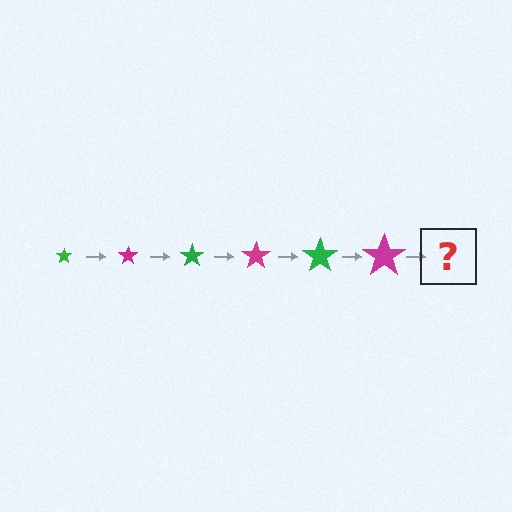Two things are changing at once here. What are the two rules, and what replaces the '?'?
The two rules are that the star grows larger each step and the color cycles through green and magenta. The '?' should be a green star, larger than the previous one.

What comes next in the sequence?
The next element should be a green star, larger than the previous one.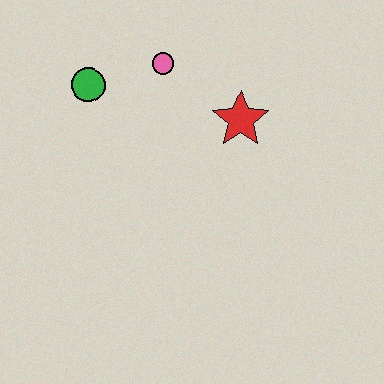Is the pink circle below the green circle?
No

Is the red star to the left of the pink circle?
No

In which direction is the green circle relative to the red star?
The green circle is to the left of the red star.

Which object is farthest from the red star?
The green circle is farthest from the red star.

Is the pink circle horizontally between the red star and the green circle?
Yes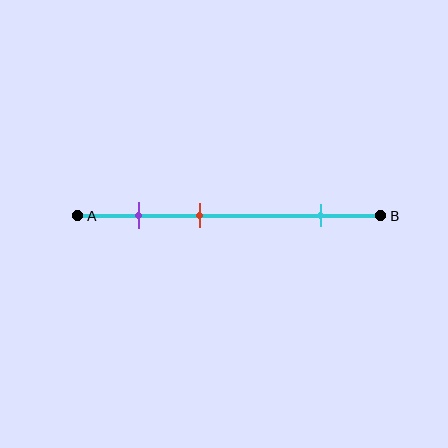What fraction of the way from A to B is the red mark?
The red mark is approximately 40% (0.4) of the way from A to B.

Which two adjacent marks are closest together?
The purple and red marks are the closest adjacent pair.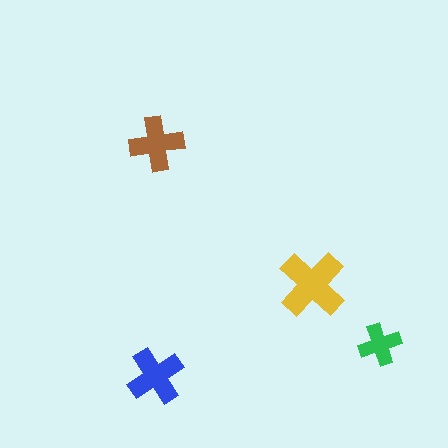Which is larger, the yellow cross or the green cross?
The yellow one.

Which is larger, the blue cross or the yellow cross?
The yellow one.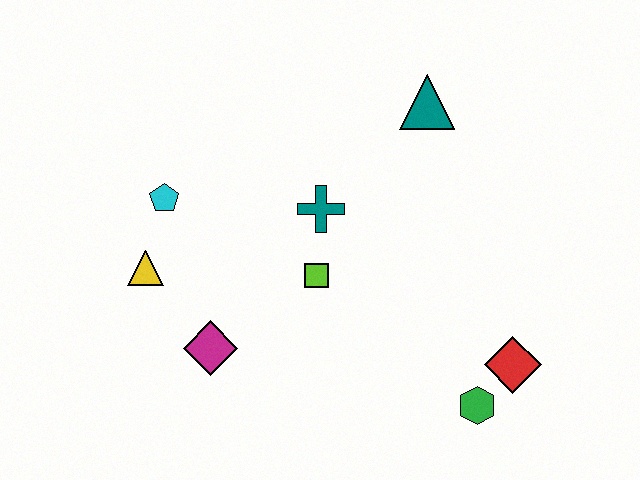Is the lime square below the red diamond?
No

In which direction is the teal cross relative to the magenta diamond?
The teal cross is above the magenta diamond.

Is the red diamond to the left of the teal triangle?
No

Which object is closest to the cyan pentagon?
The yellow triangle is closest to the cyan pentagon.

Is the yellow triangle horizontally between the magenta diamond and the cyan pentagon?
No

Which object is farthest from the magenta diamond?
The teal triangle is farthest from the magenta diamond.